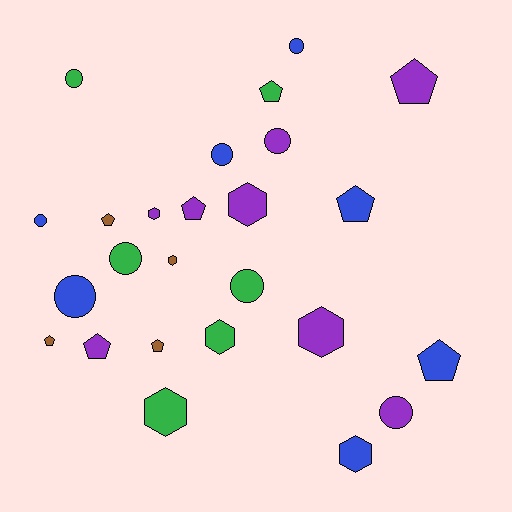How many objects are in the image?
There are 25 objects.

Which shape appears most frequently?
Circle, with 9 objects.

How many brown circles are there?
There are no brown circles.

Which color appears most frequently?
Purple, with 8 objects.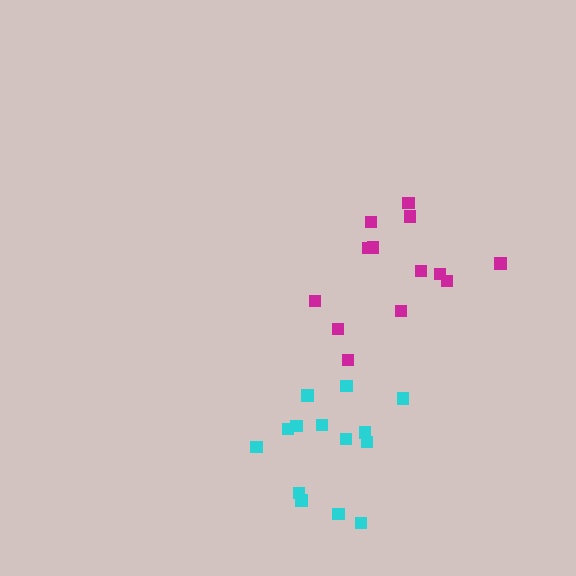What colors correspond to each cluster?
The clusters are colored: magenta, cyan.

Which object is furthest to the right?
The magenta cluster is rightmost.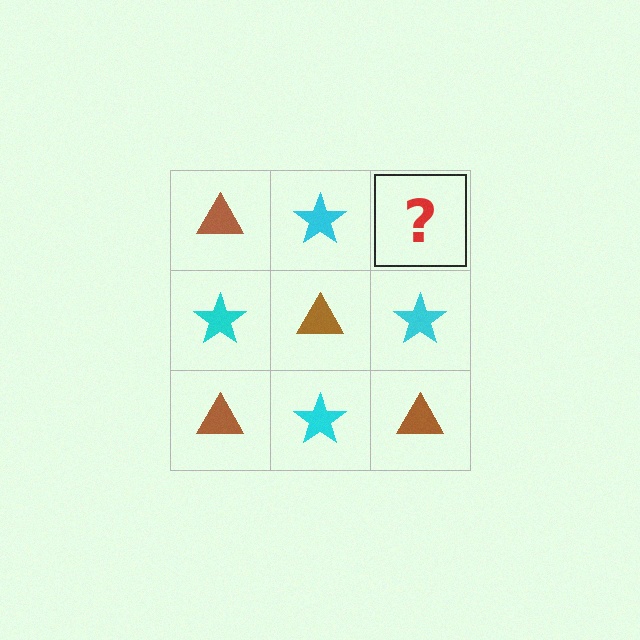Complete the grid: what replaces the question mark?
The question mark should be replaced with a brown triangle.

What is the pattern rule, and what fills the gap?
The rule is that it alternates brown triangle and cyan star in a checkerboard pattern. The gap should be filled with a brown triangle.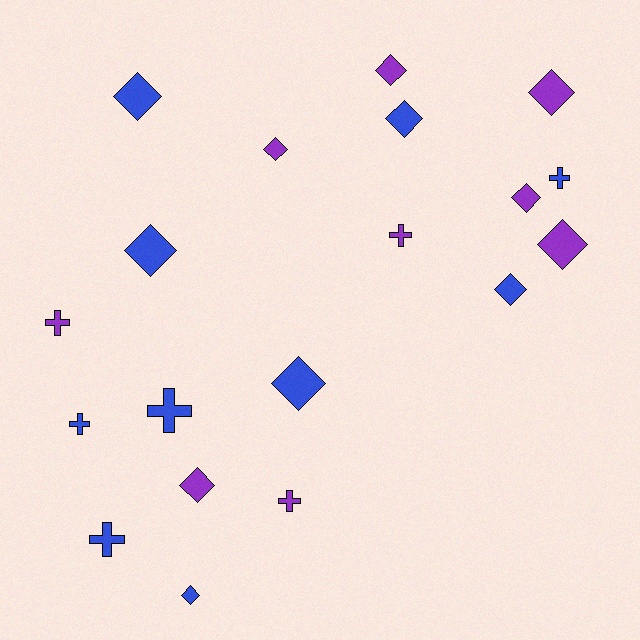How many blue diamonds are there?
There are 6 blue diamonds.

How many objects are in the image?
There are 19 objects.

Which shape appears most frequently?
Diamond, with 12 objects.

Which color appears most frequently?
Blue, with 10 objects.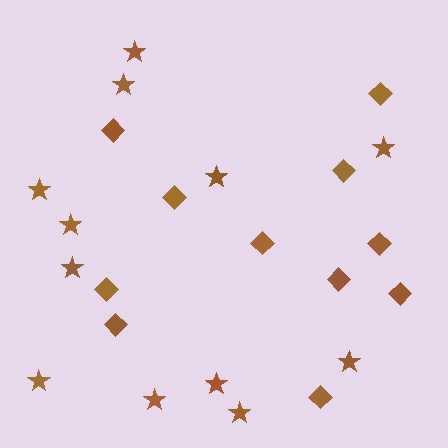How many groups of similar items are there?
There are 2 groups: one group of diamonds (11) and one group of stars (12).